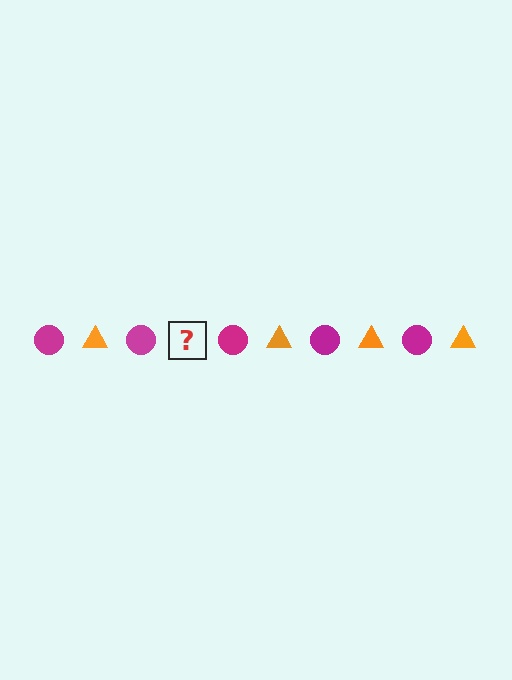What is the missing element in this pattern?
The missing element is an orange triangle.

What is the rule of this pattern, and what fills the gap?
The rule is that the pattern alternates between magenta circle and orange triangle. The gap should be filled with an orange triangle.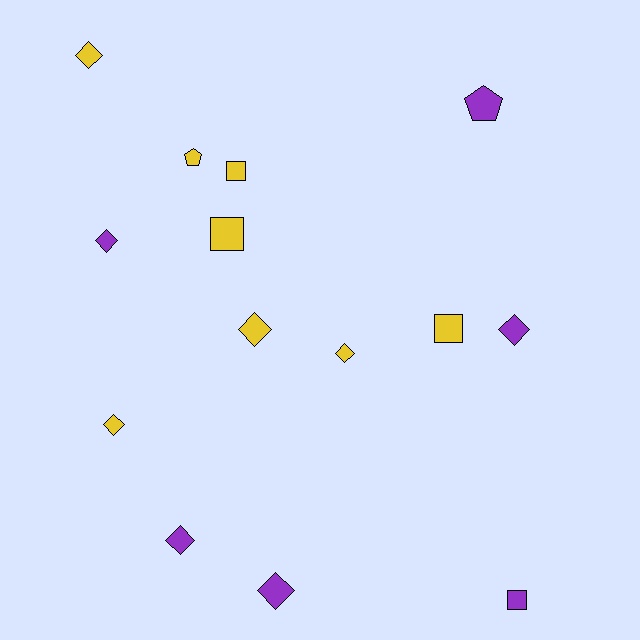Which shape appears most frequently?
Diamond, with 8 objects.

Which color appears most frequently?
Yellow, with 8 objects.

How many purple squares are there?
There is 1 purple square.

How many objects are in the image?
There are 14 objects.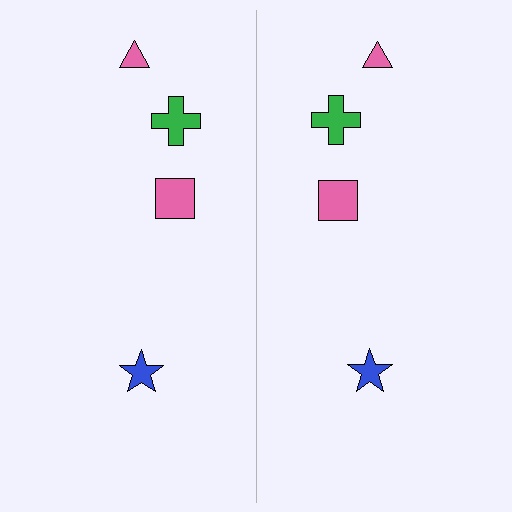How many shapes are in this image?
There are 8 shapes in this image.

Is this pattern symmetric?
Yes, this pattern has bilateral (reflection) symmetry.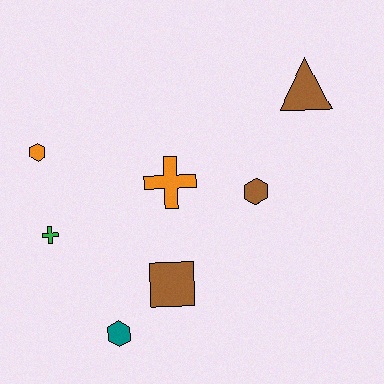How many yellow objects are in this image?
There are no yellow objects.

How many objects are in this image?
There are 7 objects.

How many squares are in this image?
There is 1 square.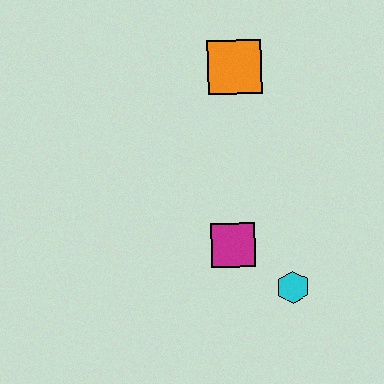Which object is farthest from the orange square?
The cyan hexagon is farthest from the orange square.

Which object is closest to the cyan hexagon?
The magenta square is closest to the cyan hexagon.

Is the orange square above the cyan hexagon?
Yes